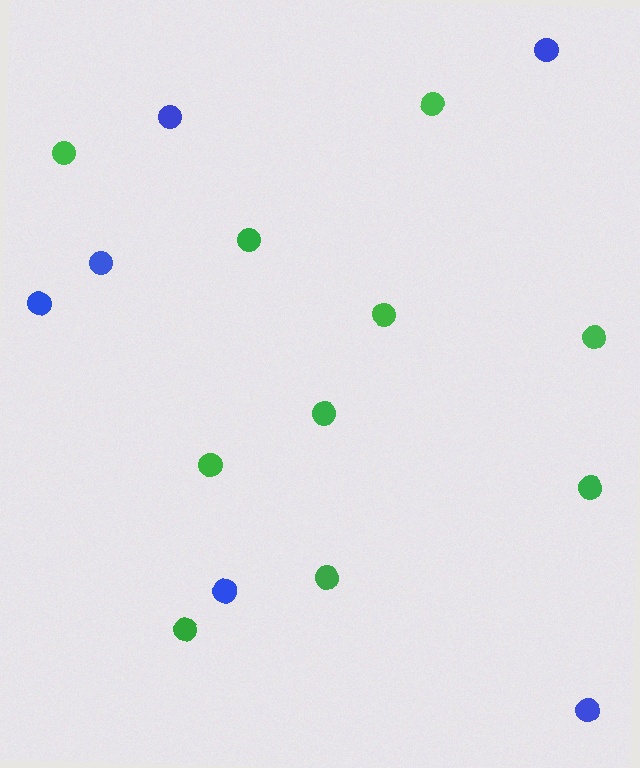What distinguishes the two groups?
There are 2 groups: one group of green circles (10) and one group of blue circles (6).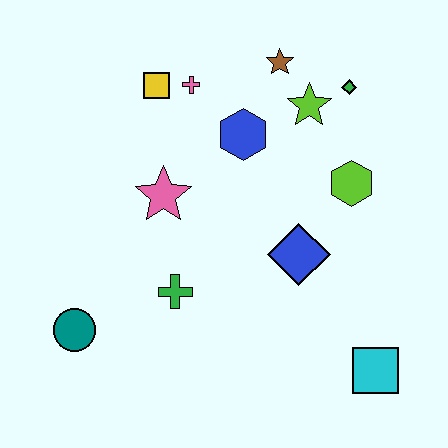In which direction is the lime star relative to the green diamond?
The lime star is to the left of the green diamond.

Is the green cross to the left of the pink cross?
Yes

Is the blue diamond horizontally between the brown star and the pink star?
No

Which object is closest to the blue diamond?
The lime hexagon is closest to the blue diamond.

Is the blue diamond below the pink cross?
Yes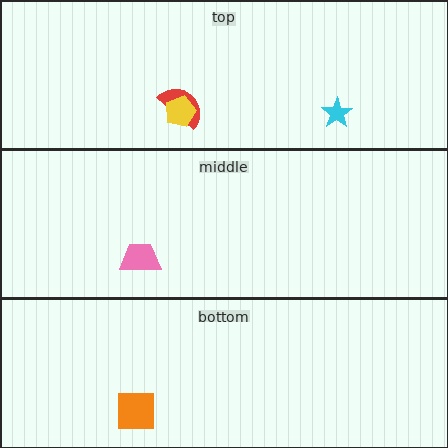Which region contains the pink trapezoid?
The middle region.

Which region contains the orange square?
The bottom region.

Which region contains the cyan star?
The top region.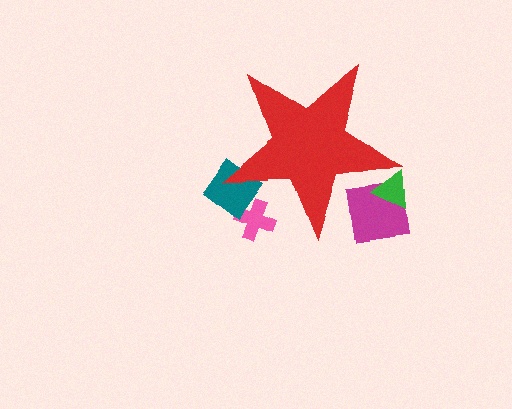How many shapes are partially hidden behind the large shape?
4 shapes are partially hidden.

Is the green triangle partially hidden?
Yes, the green triangle is partially hidden behind the red star.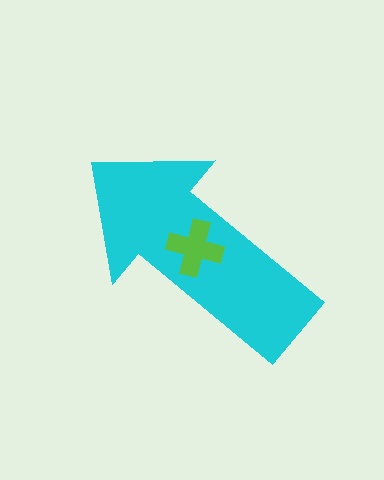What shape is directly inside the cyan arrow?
The lime cross.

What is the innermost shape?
The lime cross.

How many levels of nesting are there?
2.